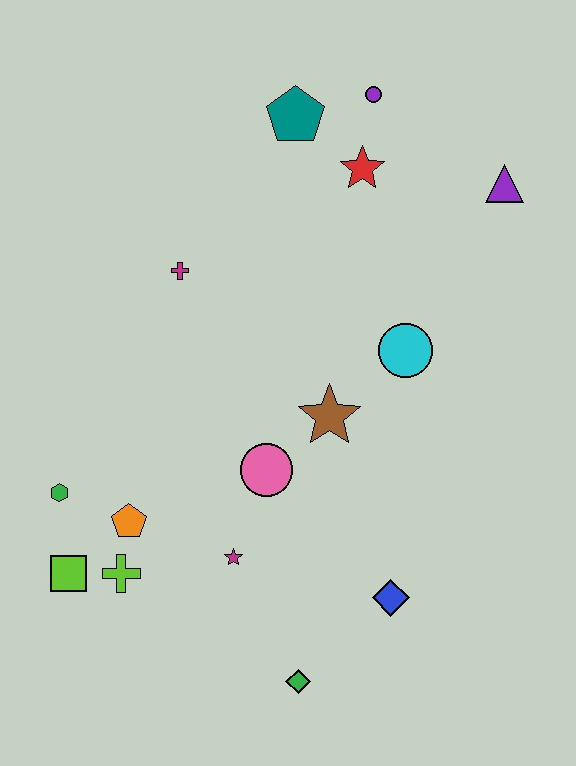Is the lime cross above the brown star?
No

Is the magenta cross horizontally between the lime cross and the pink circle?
Yes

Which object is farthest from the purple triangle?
The lime square is farthest from the purple triangle.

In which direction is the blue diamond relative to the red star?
The blue diamond is below the red star.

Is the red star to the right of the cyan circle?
No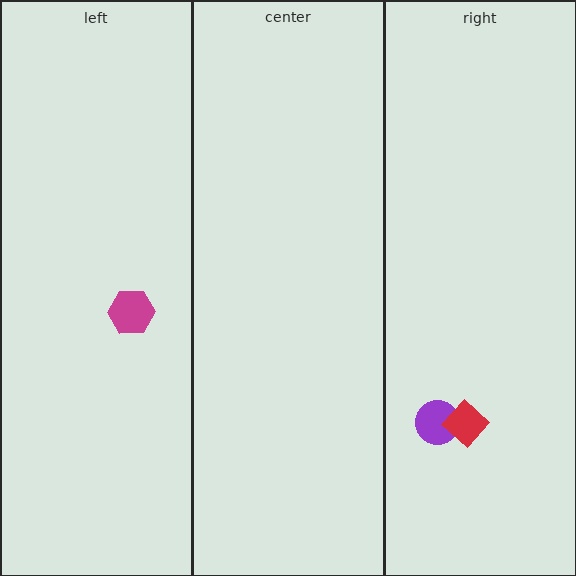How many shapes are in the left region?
1.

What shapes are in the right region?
The purple circle, the red diamond.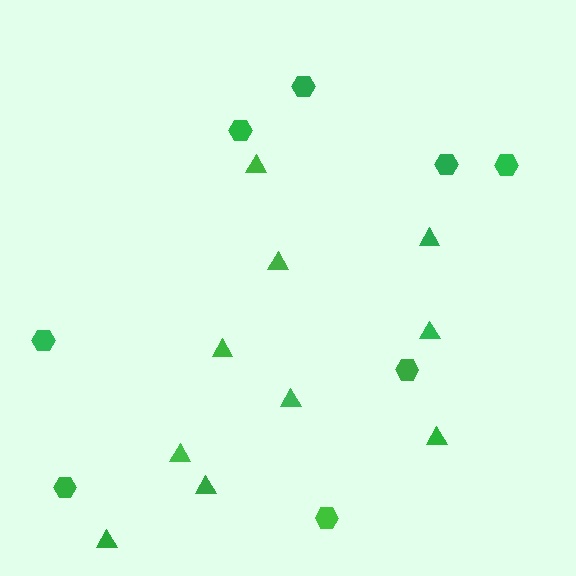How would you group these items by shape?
There are 2 groups: one group of triangles (10) and one group of hexagons (8).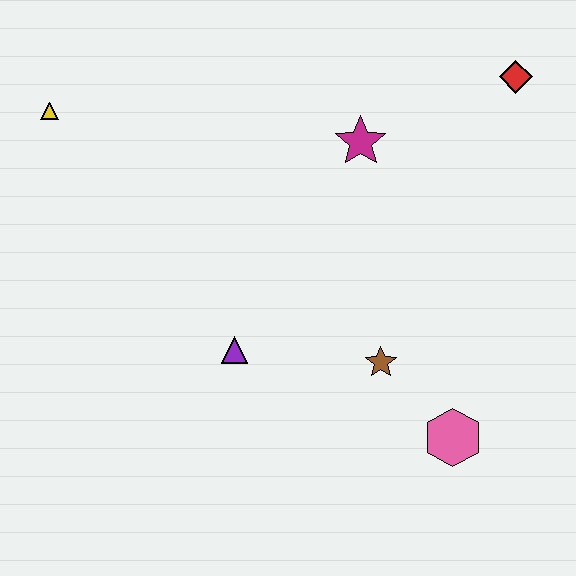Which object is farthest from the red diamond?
The yellow triangle is farthest from the red diamond.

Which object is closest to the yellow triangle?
The purple triangle is closest to the yellow triangle.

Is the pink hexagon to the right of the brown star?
Yes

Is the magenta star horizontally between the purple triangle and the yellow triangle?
No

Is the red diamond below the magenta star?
No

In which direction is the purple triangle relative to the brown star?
The purple triangle is to the left of the brown star.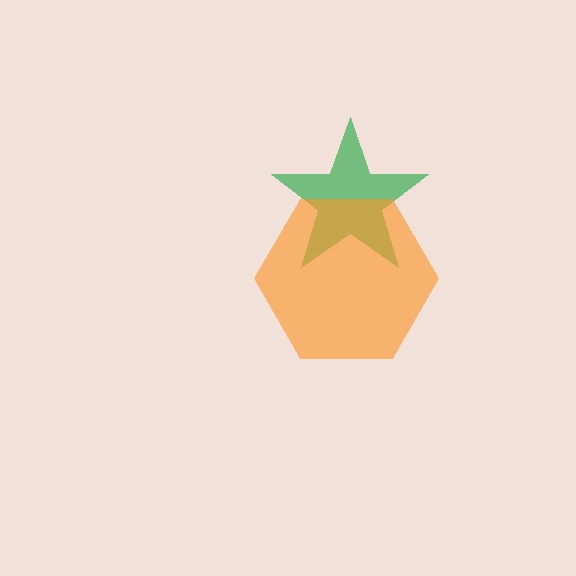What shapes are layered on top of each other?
The layered shapes are: a green star, an orange hexagon.